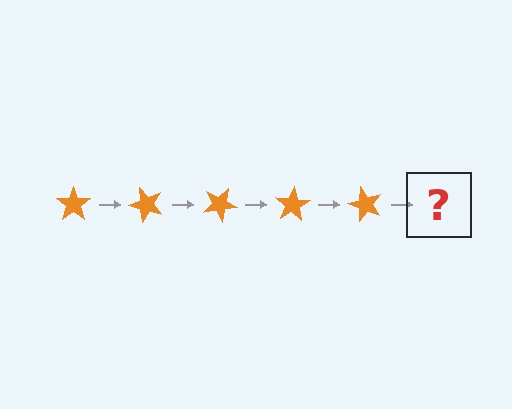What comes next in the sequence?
The next element should be an orange star rotated 250 degrees.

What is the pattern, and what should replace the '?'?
The pattern is that the star rotates 50 degrees each step. The '?' should be an orange star rotated 250 degrees.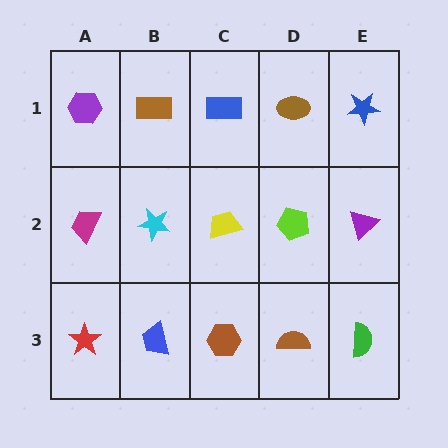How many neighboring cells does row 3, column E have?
2.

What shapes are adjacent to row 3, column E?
A purple triangle (row 2, column E), a brown semicircle (row 3, column D).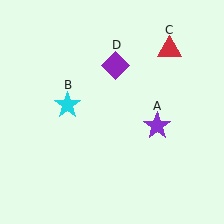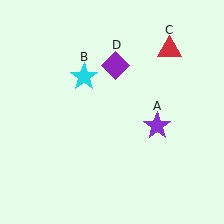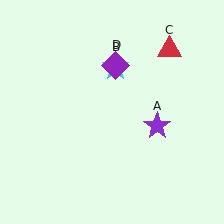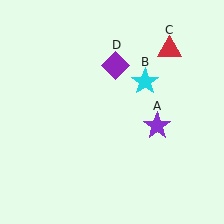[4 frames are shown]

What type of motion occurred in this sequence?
The cyan star (object B) rotated clockwise around the center of the scene.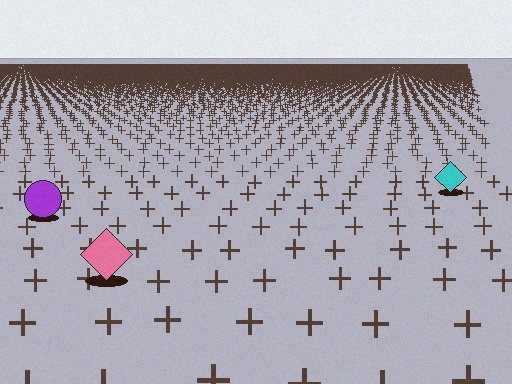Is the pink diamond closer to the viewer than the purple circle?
Yes. The pink diamond is closer — you can tell from the texture gradient: the ground texture is coarser near it.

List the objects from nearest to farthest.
From nearest to farthest: the pink diamond, the purple circle, the cyan diamond.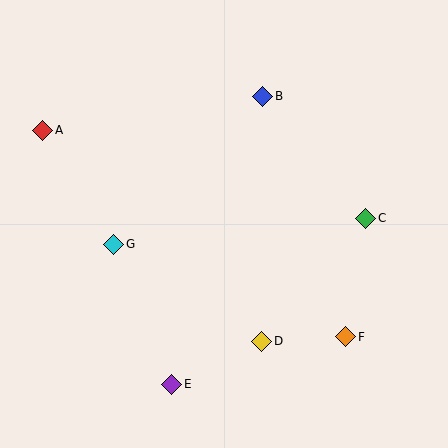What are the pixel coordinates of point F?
Point F is at (345, 337).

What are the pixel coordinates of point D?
Point D is at (262, 341).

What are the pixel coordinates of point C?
Point C is at (366, 218).